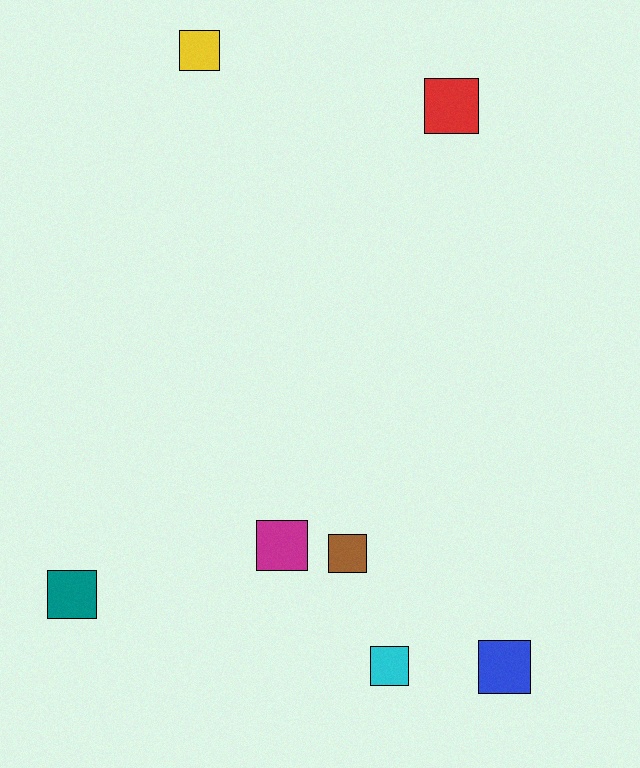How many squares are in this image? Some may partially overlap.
There are 7 squares.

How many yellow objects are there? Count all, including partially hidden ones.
There is 1 yellow object.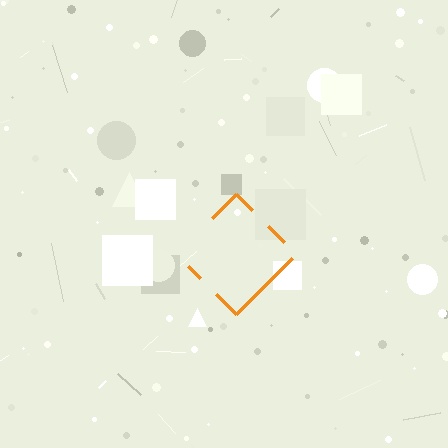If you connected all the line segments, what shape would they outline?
They would outline a diamond.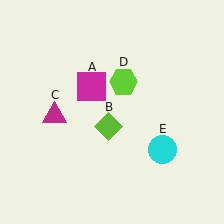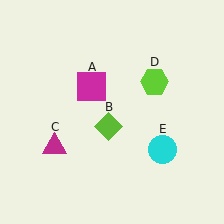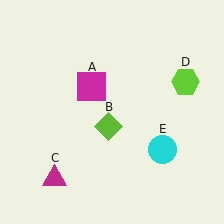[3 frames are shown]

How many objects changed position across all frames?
2 objects changed position: magenta triangle (object C), lime hexagon (object D).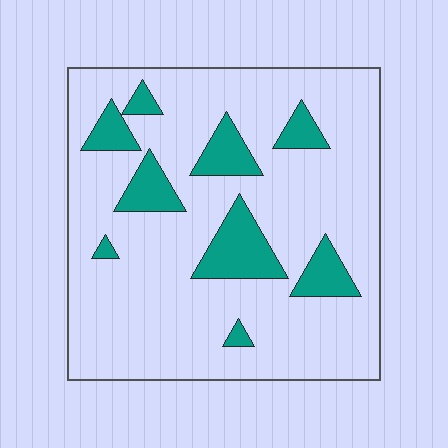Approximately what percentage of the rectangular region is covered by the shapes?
Approximately 15%.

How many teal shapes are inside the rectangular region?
9.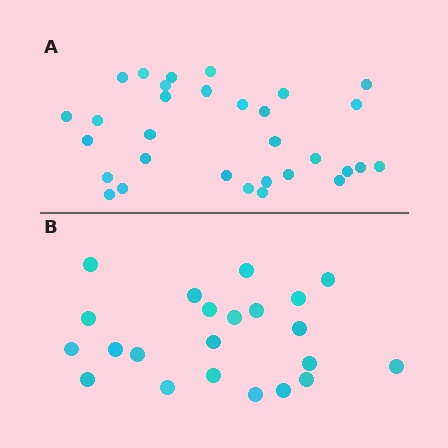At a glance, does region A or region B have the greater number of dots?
Region A (the top region) has more dots.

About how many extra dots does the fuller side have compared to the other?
Region A has roughly 8 or so more dots than region B.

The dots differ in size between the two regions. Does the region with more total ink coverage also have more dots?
No. Region B has more total ink coverage because its dots are larger, but region A actually contains more individual dots. Total area can be misleading — the number of items is what matters here.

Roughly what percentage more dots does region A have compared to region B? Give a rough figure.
About 40% more.